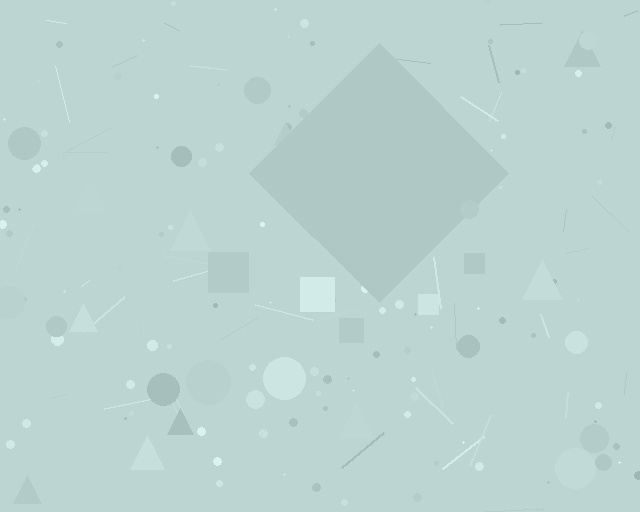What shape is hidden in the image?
A diamond is hidden in the image.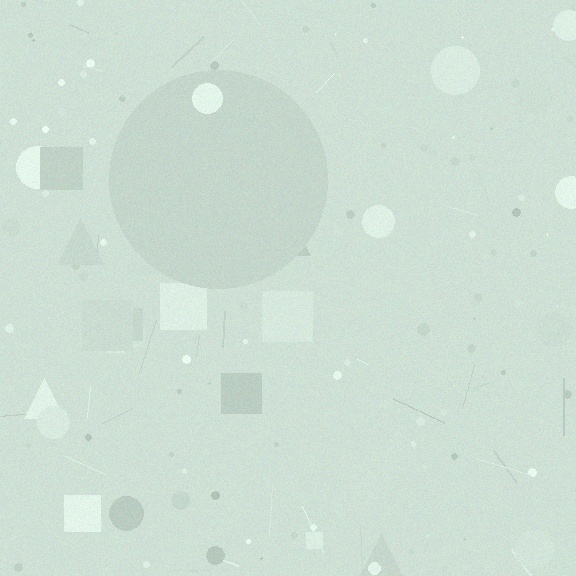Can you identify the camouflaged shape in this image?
The camouflaged shape is a circle.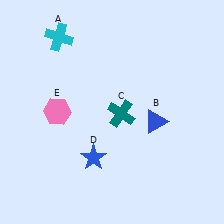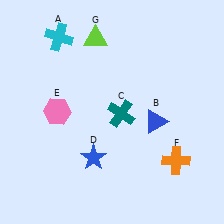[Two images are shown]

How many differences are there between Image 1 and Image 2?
There are 2 differences between the two images.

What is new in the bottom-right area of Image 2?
An orange cross (F) was added in the bottom-right area of Image 2.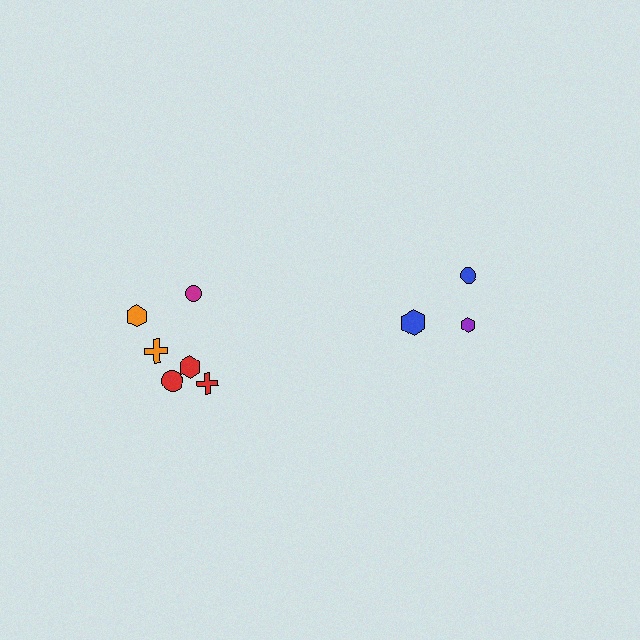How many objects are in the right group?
There are 3 objects.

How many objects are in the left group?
There are 6 objects.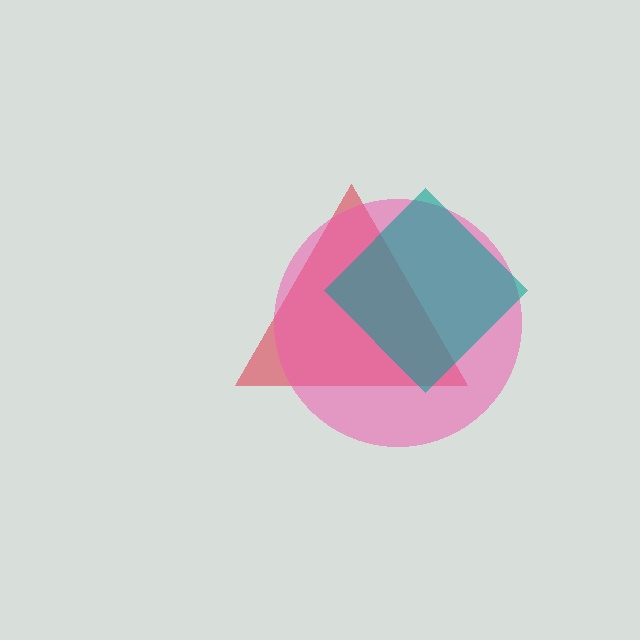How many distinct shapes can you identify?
There are 3 distinct shapes: a red triangle, a pink circle, a teal diamond.